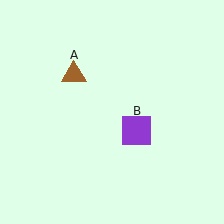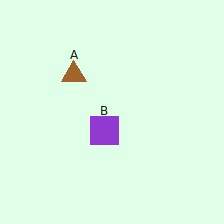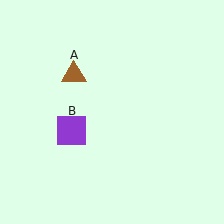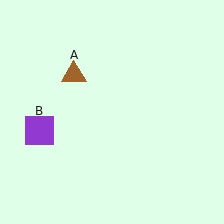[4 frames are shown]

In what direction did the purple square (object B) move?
The purple square (object B) moved left.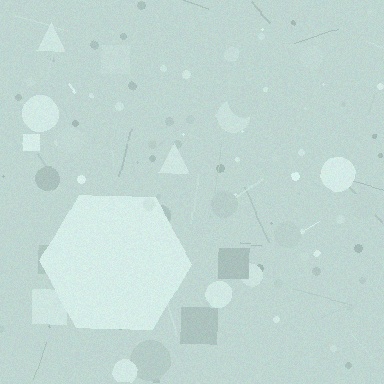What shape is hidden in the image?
A hexagon is hidden in the image.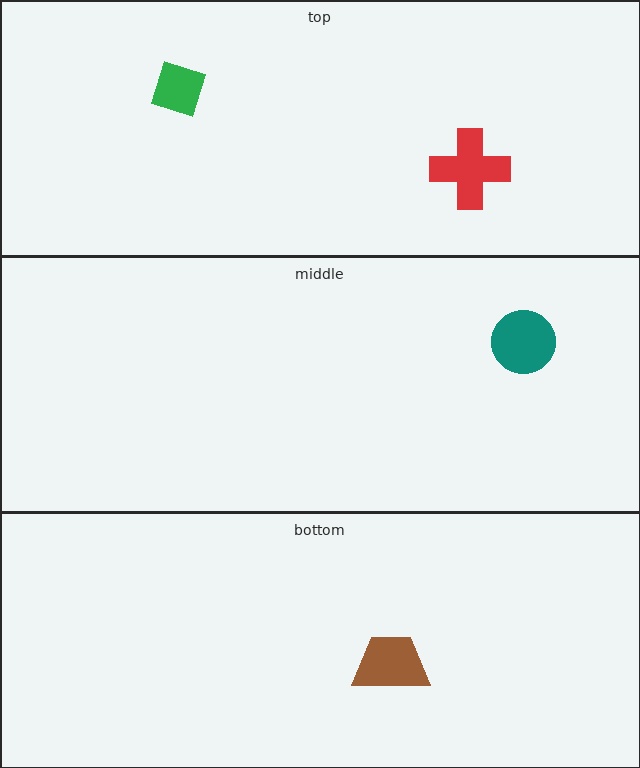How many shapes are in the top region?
2.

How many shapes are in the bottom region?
1.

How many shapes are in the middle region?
1.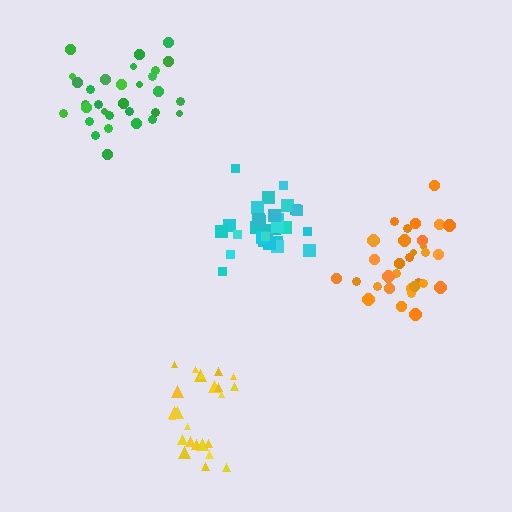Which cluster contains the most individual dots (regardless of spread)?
Cyan (32).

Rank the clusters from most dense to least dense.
cyan, green, yellow, orange.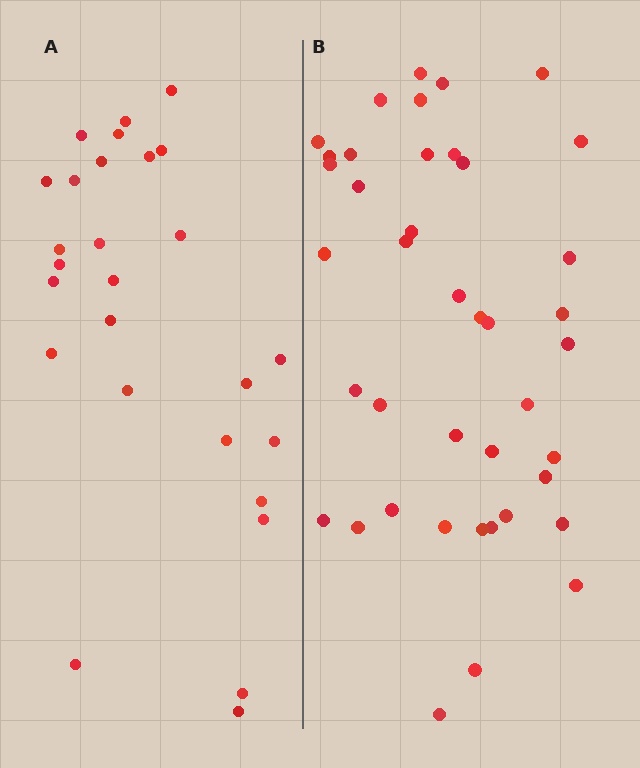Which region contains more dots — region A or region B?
Region B (the right region) has more dots.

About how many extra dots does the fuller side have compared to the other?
Region B has approximately 15 more dots than region A.